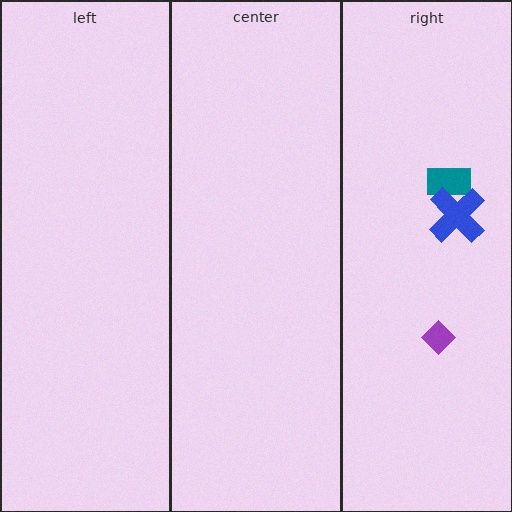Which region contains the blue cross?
The right region.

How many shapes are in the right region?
3.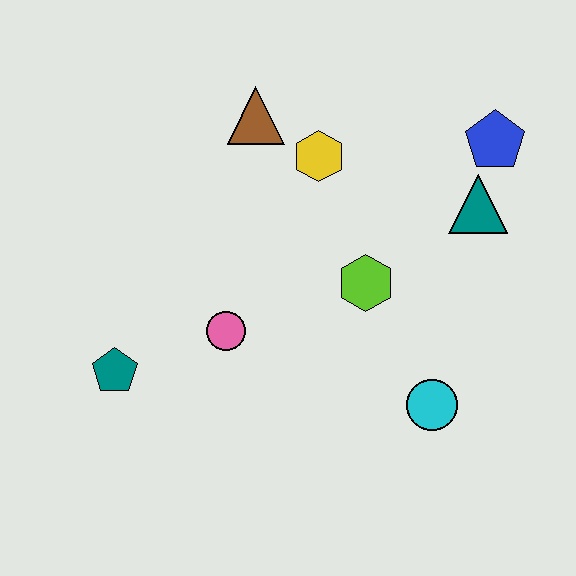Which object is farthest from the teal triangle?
The teal pentagon is farthest from the teal triangle.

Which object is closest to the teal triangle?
The blue pentagon is closest to the teal triangle.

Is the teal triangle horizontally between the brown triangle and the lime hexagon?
No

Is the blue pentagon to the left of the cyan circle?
No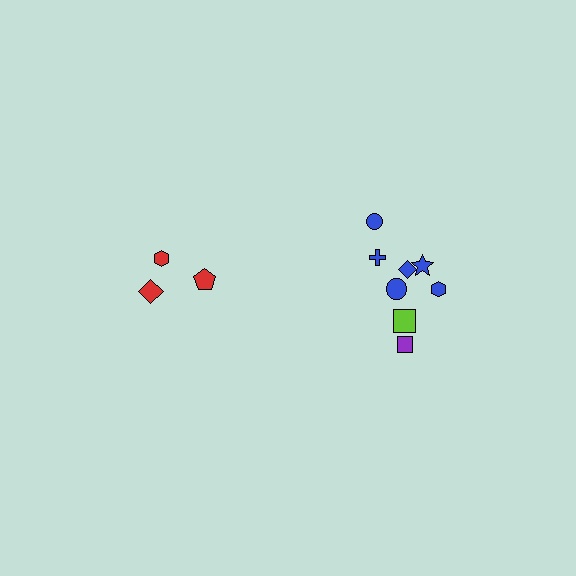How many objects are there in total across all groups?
There are 11 objects.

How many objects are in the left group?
There are 3 objects.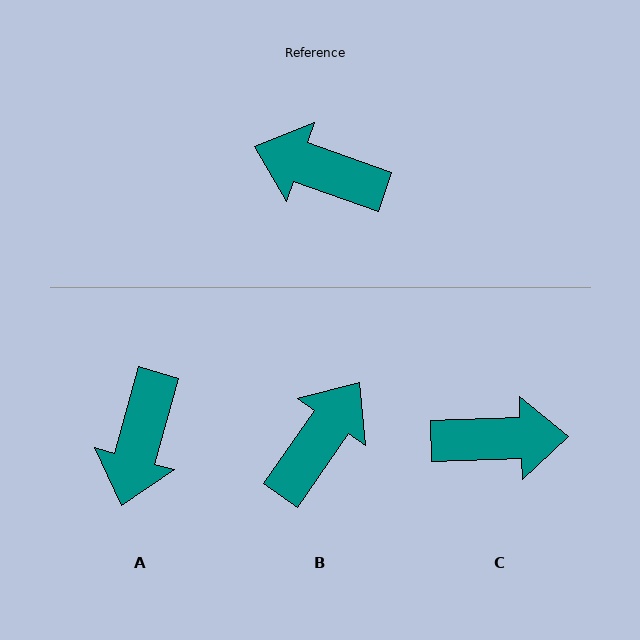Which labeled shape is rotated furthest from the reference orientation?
C, about 159 degrees away.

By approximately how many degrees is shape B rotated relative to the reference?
Approximately 106 degrees clockwise.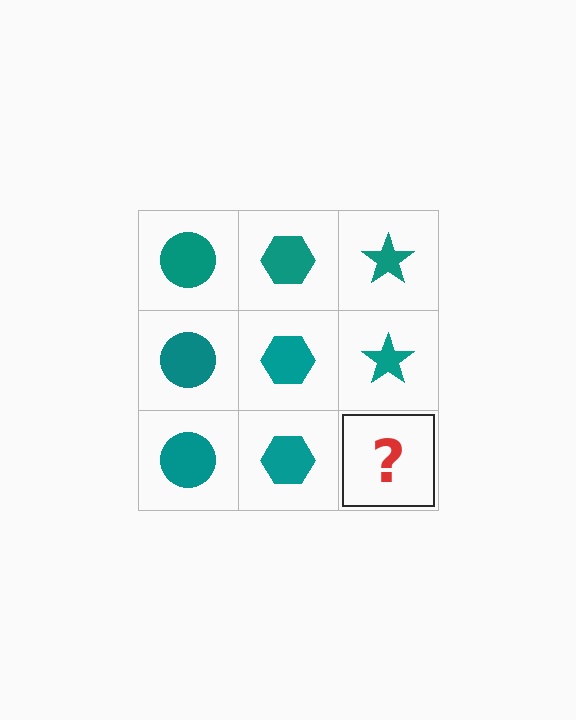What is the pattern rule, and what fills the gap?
The rule is that each column has a consistent shape. The gap should be filled with a teal star.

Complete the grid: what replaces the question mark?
The question mark should be replaced with a teal star.